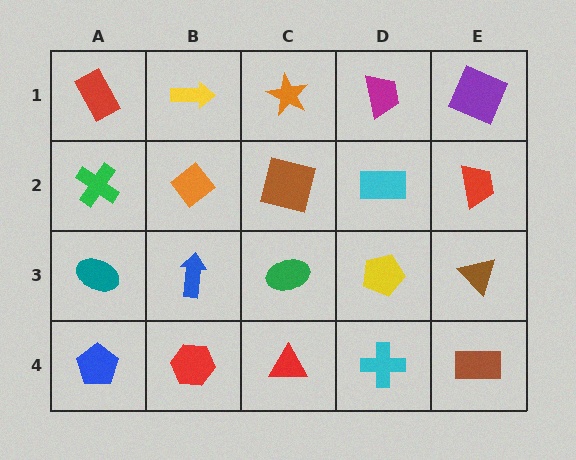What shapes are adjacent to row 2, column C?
An orange star (row 1, column C), a green ellipse (row 3, column C), an orange diamond (row 2, column B), a cyan rectangle (row 2, column D).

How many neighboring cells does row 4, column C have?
3.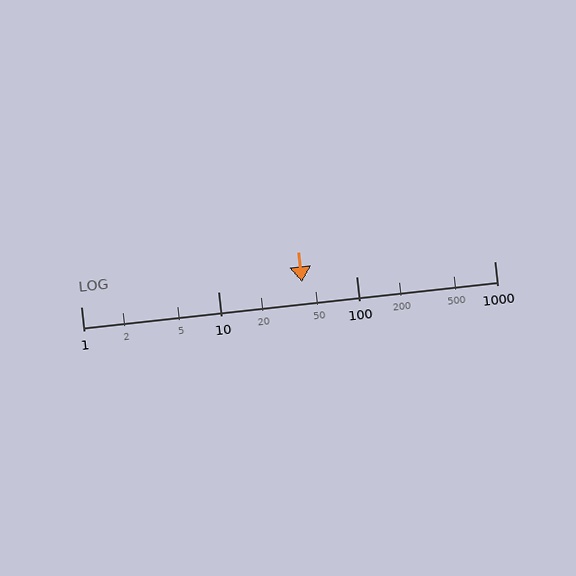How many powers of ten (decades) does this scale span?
The scale spans 3 decades, from 1 to 1000.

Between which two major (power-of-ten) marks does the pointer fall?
The pointer is between 10 and 100.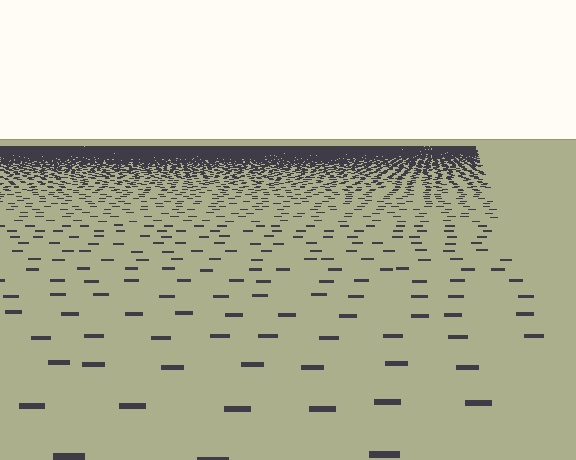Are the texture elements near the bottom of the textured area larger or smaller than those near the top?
Larger. Near the bottom, elements are closer to the viewer and appear at a bigger on-screen size.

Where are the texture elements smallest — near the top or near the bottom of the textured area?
Near the top.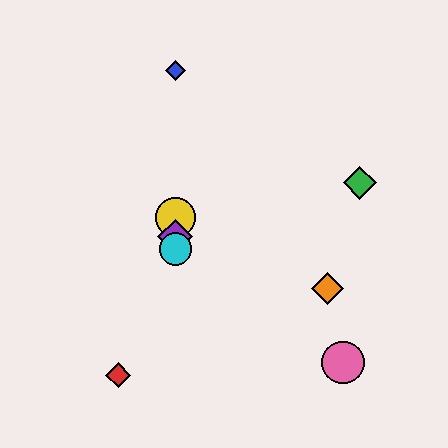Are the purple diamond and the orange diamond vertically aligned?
No, the purple diamond is at x≈175 and the orange diamond is at x≈328.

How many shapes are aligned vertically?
4 shapes (the blue diamond, the yellow circle, the purple diamond, the cyan circle) are aligned vertically.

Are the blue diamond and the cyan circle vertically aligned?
Yes, both are at x≈175.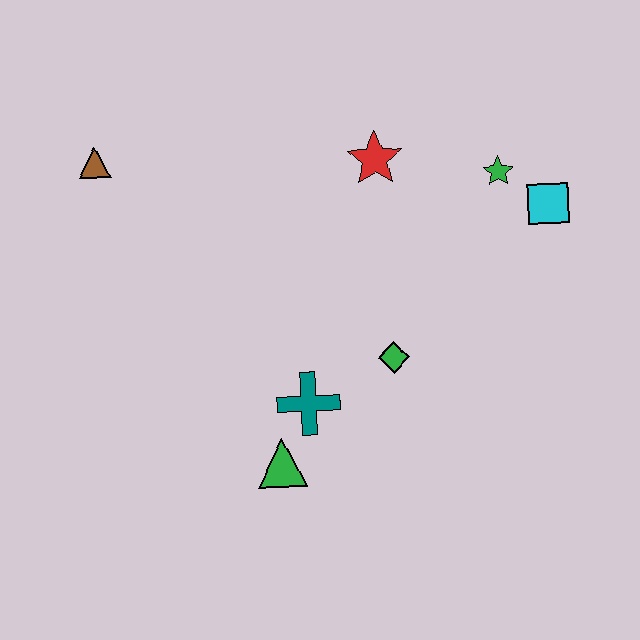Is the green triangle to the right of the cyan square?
No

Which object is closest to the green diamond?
The teal cross is closest to the green diamond.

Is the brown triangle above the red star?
Yes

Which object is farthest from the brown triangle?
The cyan square is farthest from the brown triangle.